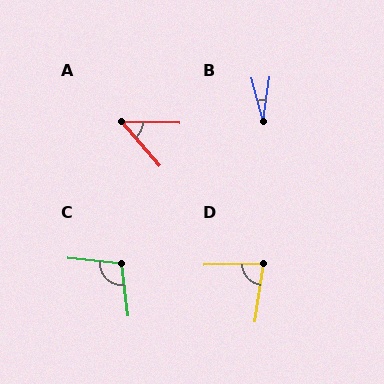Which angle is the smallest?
B, at approximately 24 degrees.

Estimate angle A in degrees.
Approximately 48 degrees.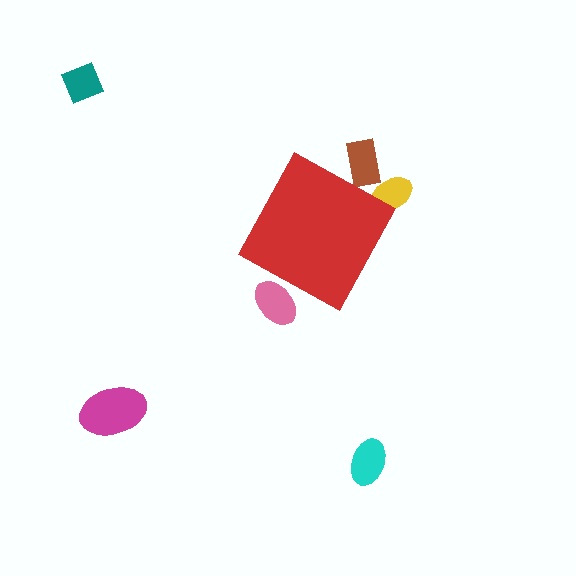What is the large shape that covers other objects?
A red diamond.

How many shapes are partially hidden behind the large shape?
3 shapes are partially hidden.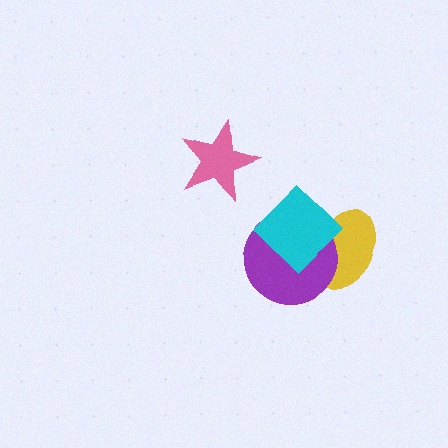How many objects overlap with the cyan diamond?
2 objects overlap with the cyan diamond.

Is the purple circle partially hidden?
Yes, it is partially covered by another shape.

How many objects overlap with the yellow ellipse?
2 objects overlap with the yellow ellipse.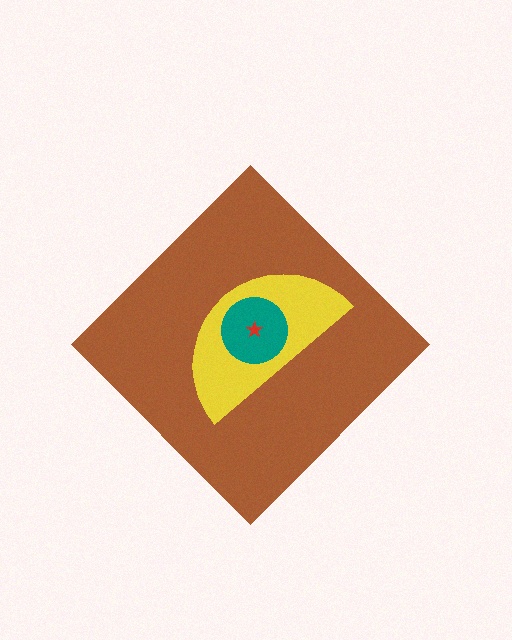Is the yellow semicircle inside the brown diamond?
Yes.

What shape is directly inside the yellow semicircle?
The teal circle.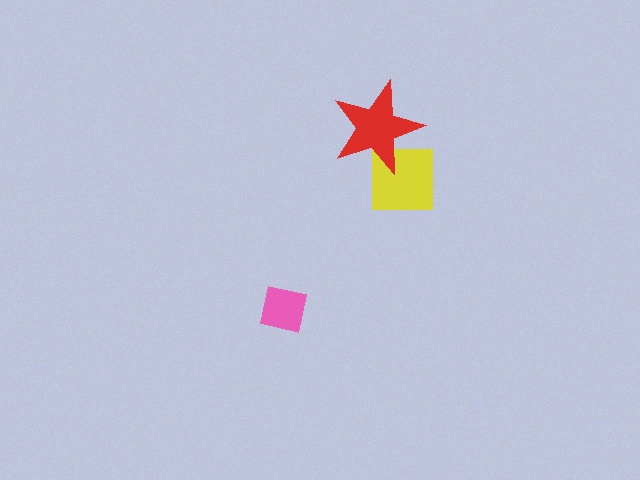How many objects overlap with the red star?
1 object overlaps with the red star.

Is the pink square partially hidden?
No, no other shape covers it.